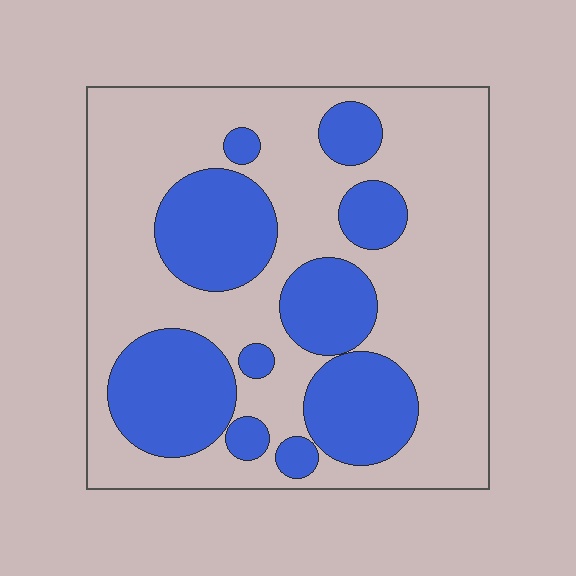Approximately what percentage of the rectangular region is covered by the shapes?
Approximately 35%.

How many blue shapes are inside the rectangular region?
10.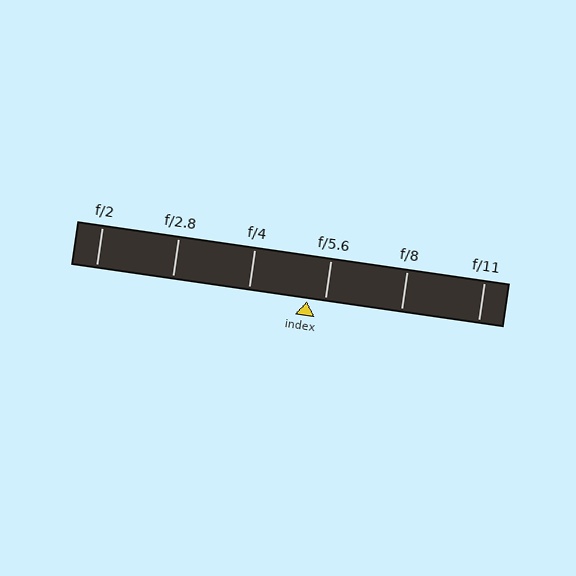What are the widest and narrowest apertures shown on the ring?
The widest aperture shown is f/2 and the narrowest is f/11.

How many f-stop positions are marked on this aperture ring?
There are 6 f-stop positions marked.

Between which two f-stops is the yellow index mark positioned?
The index mark is between f/4 and f/5.6.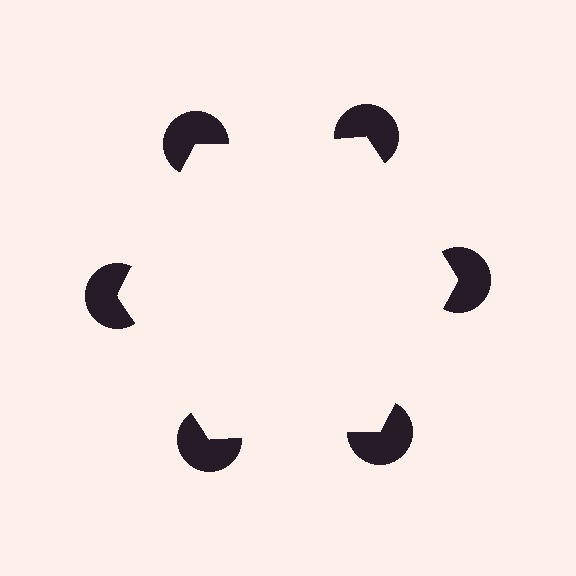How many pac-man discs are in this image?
There are 6 — one at each vertex of the illusory hexagon.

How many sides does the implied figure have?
6 sides.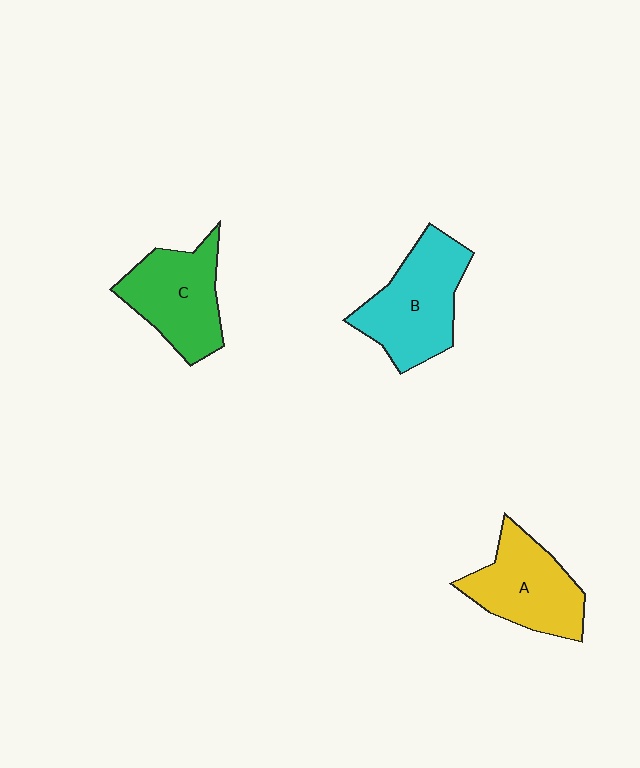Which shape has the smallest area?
Shape A (yellow).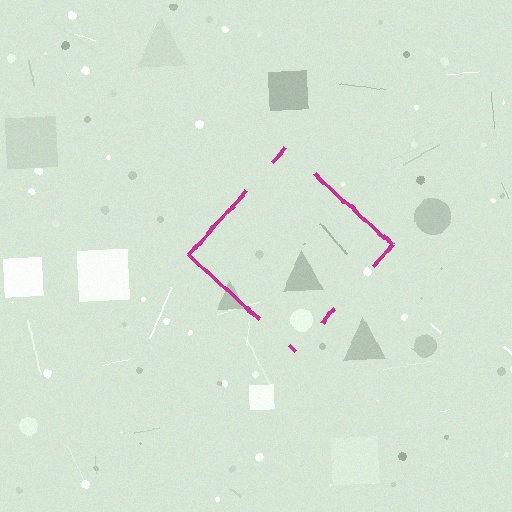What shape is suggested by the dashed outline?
The dashed outline suggests a diamond.